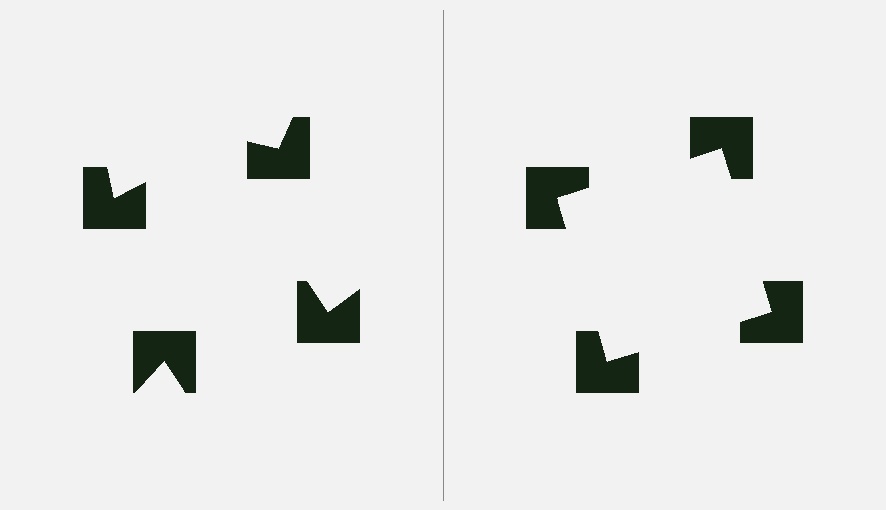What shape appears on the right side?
An illusory square.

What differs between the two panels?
The notched squares are positioned identically on both sides; only the wedge orientations differ. On the right they align to a square; on the left they are misaligned.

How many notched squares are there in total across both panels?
8 — 4 on each side.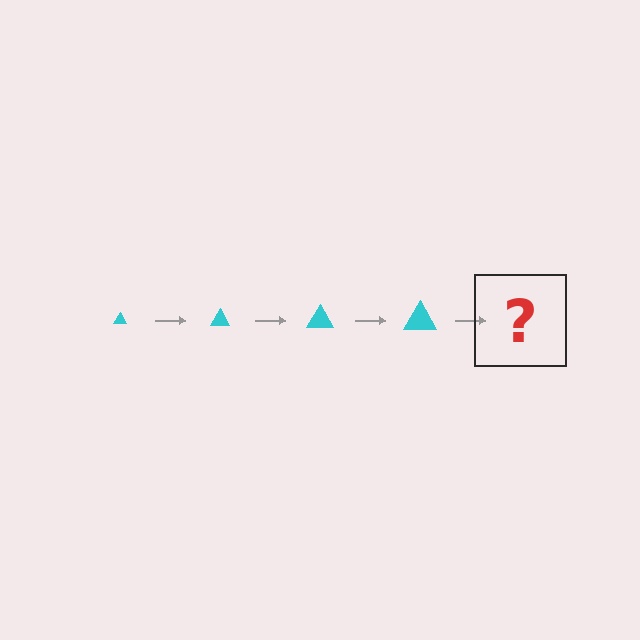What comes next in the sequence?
The next element should be a cyan triangle, larger than the previous one.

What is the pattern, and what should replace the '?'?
The pattern is that the triangle gets progressively larger each step. The '?' should be a cyan triangle, larger than the previous one.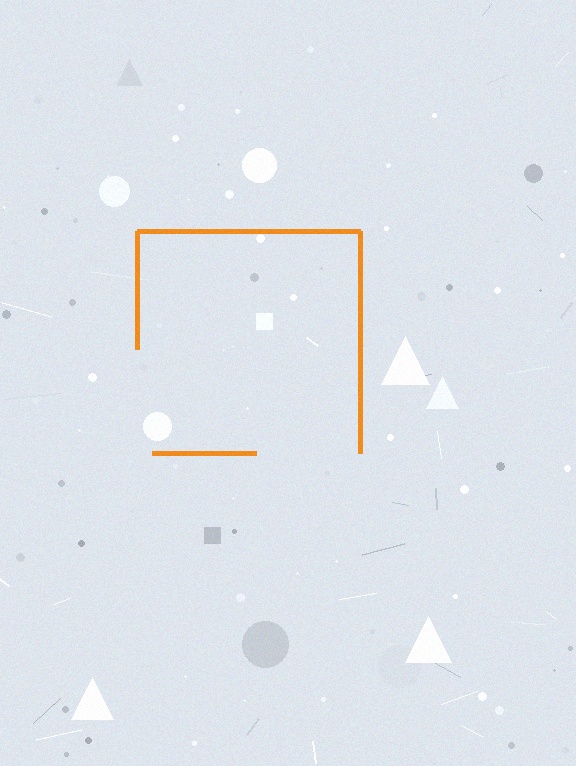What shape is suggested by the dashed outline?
The dashed outline suggests a square.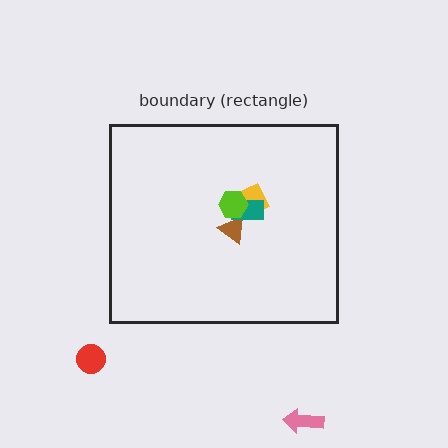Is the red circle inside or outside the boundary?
Outside.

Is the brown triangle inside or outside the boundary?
Inside.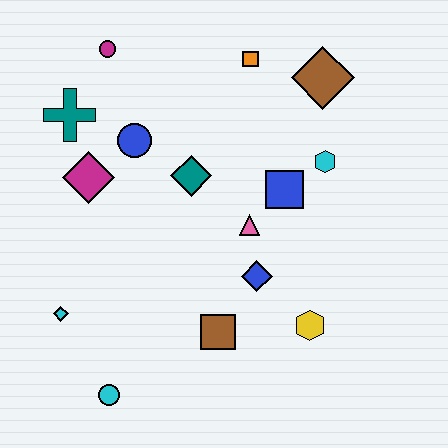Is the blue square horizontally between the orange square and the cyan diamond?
No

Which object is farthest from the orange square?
The cyan circle is farthest from the orange square.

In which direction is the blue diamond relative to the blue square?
The blue diamond is below the blue square.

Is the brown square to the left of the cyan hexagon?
Yes